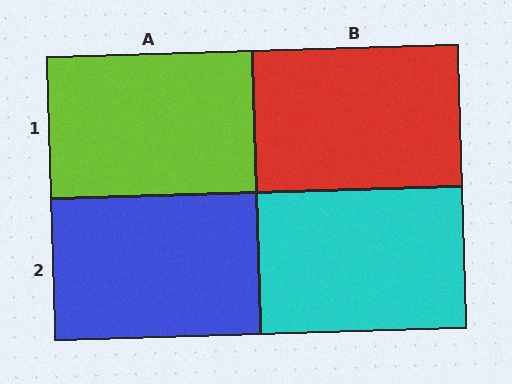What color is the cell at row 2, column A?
Blue.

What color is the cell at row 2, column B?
Cyan.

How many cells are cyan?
1 cell is cyan.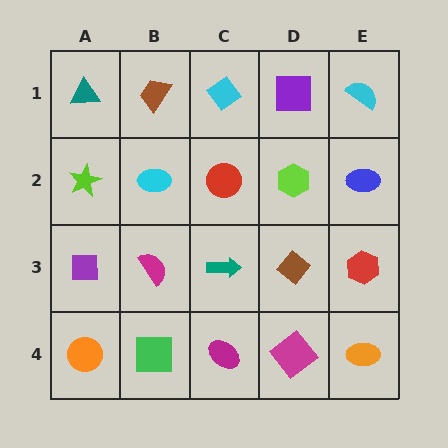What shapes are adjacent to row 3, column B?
A cyan ellipse (row 2, column B), a green square (row 4, column B), a purple square (row 3, column A), a teal arrow (row 3, column C).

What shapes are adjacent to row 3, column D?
A lime hexagon (row 2, column D), a magenta diamond (row 4, column D), a teal arrow (row 3, column C), a red hexagon (row 3, column E).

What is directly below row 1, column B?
A cyan ellipse.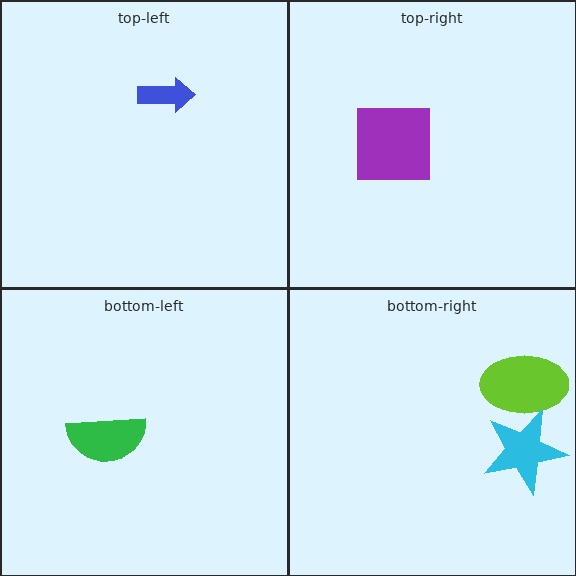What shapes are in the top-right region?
The purple square.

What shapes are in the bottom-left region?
The green semicircle.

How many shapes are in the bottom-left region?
1.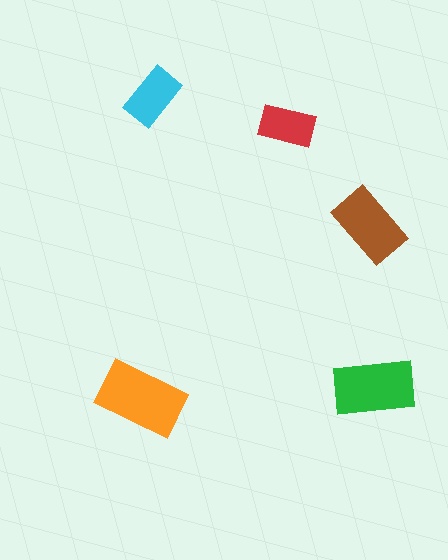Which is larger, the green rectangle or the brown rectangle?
The green one.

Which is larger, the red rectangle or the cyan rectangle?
The cyan one.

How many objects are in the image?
There are 5 objects in the image.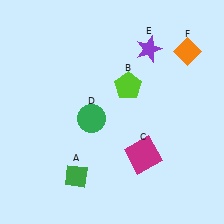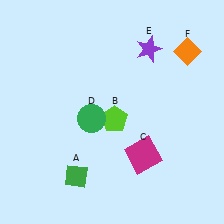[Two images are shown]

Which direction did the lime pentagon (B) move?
The lime pentagon (B) moved down.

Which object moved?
The lime pentagon (B) moved down.